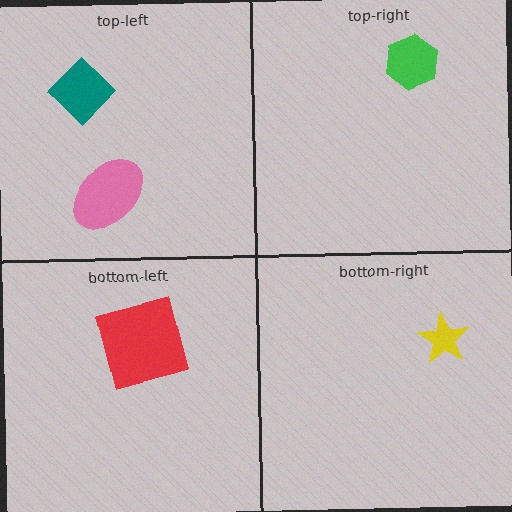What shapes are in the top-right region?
The green hexagon.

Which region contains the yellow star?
The bottom-right region.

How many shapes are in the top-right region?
1.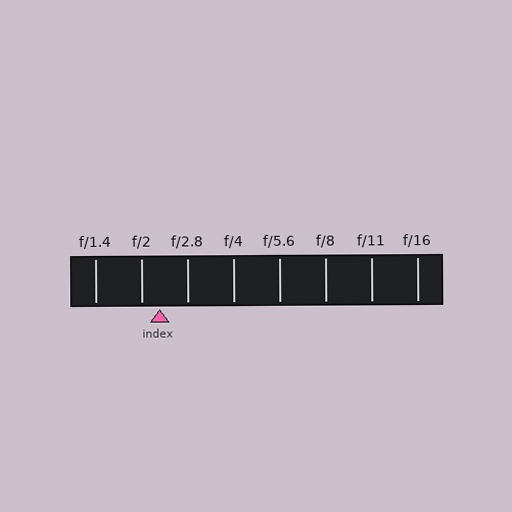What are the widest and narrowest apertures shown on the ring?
The widest aperture shown is f/1.4 and the narrowest is f/16.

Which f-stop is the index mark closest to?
The index mark is closest to f/2.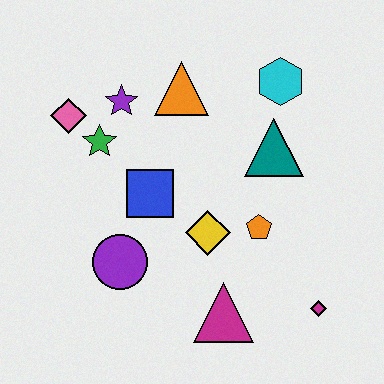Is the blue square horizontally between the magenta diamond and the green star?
Yes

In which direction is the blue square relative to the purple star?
The blue square is below the purple star.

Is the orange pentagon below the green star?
Yes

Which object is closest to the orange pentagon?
The yellow diamond is closest to the orange pentagon.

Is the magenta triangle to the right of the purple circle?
Yes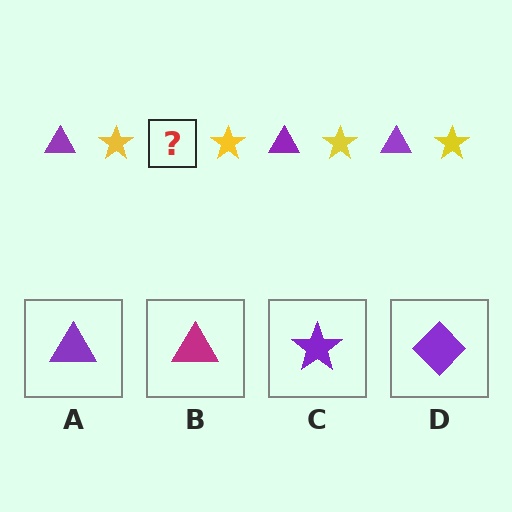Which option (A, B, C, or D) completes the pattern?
A.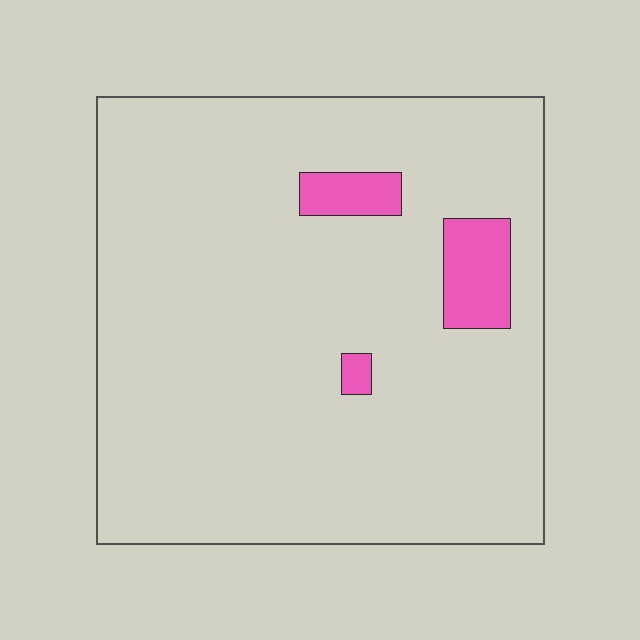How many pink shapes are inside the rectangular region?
3.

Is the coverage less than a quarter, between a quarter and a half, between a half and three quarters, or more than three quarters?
Less than a quarter.